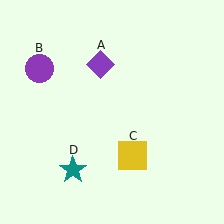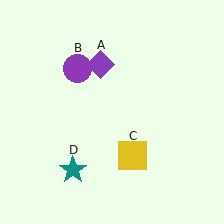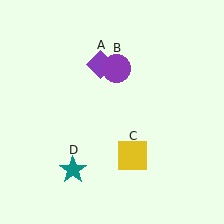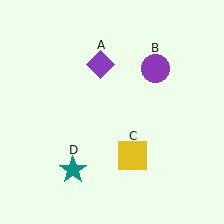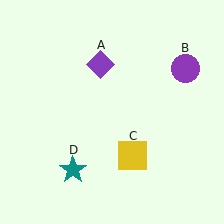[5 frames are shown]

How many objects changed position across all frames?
1 object changed position: purple circle (object B).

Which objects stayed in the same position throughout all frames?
Purple diamond (object A) and yellow square (object C) and teal star (object D) remained stationary.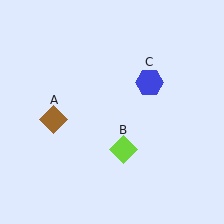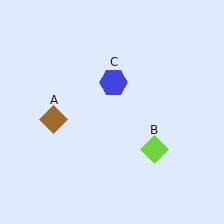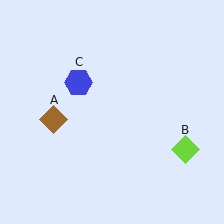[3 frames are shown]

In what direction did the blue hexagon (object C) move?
The blue hexagon (object C) moved left.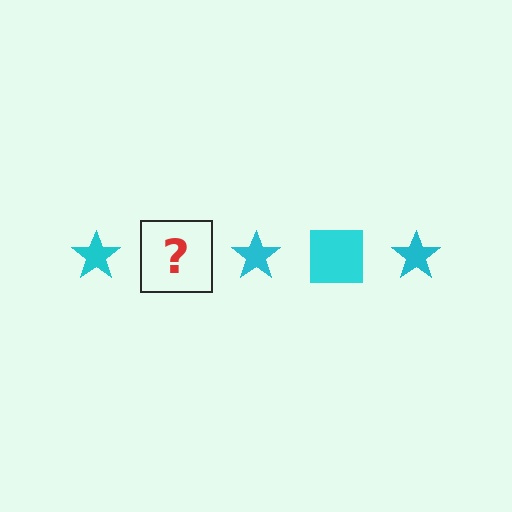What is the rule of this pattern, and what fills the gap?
The rule is that the pattern cycles through star, square shapes in cyan. The gap should be filled with a cyan square.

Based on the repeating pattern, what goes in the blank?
The blank should be a cyan square.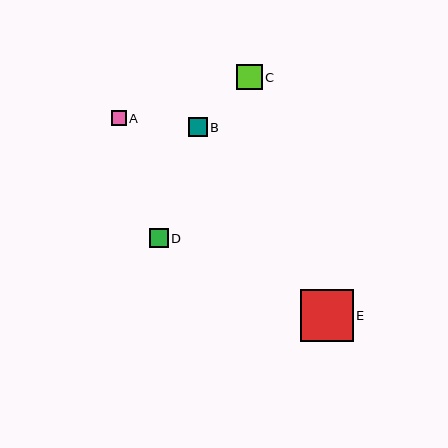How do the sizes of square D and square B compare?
Square D and square B are approximately the same size.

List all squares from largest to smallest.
From largest to smallest: E, C, D, B, A.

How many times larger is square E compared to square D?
Square E is approximately 2.7 times the size of square D.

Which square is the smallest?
Square A is the smallest with a size of approximately 15 pixels.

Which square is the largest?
Square E is the largest with a size of approximately 52 pixels.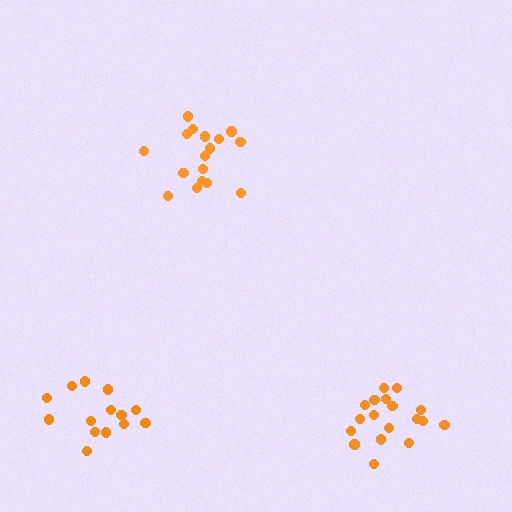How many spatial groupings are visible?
There are 3 spatial groupings.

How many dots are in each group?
Group 1: 14 dots, Group 2: 18 dots, Group 3: 17 dots (49 total).